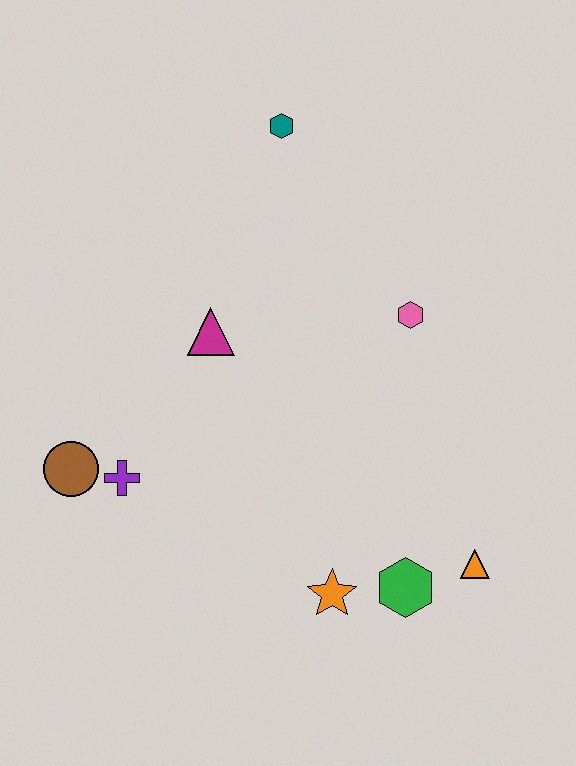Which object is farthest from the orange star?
The teal hexagon is farthest from the orange star.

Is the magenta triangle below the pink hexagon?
Yes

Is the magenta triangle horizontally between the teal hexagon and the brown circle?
Yes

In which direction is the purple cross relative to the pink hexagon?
The purple cross is to the left of the pink hexagon.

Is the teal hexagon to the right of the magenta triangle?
Yes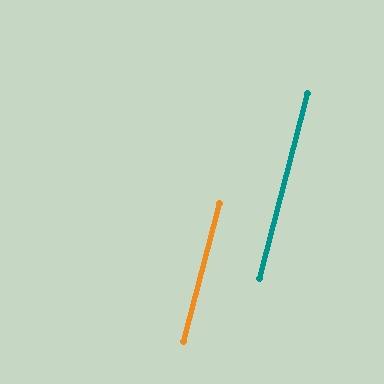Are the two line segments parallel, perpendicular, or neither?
Parallel — their directions differ by only 0.1°.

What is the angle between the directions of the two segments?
Approximately 0 degrees.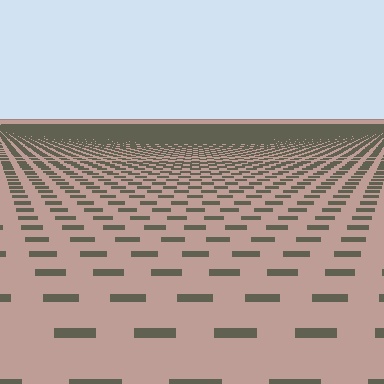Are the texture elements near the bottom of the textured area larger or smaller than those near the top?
Larger. Near the bottom, elements are closer to the viewer and appear at a bigger on-screen size.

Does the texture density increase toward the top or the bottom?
Density increases toward the top.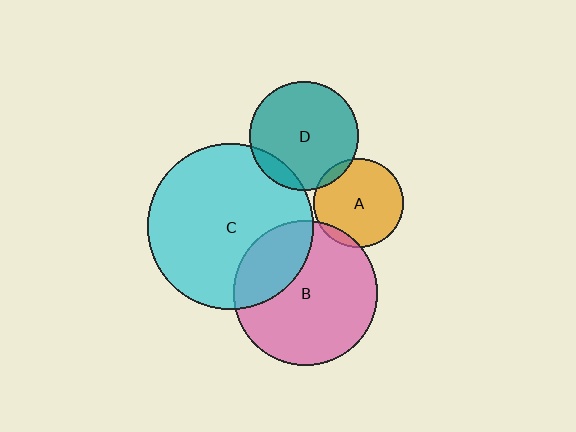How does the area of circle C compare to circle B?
Approximately 1.3 times.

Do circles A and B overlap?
Yes.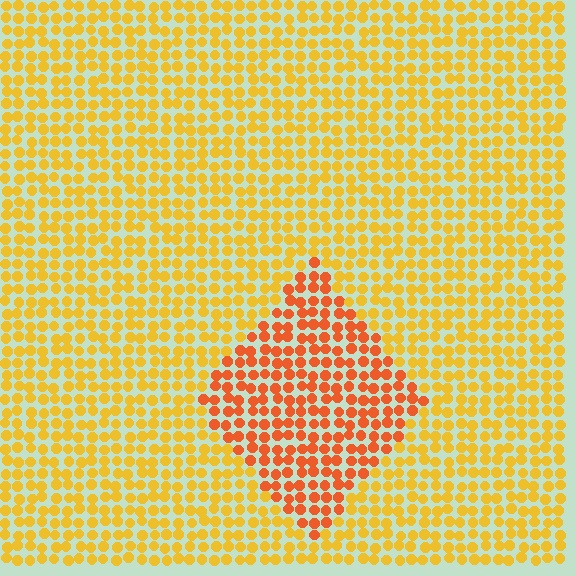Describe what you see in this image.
The image is filled with small yellow elements in a uniform arrangement. A diamond-shaped region is visible where the elements are tinted to a slightly different hue, forming a subtle color boundary.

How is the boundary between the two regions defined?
The boundary is defined purely by a slight shift in hue (about 31 degrees). Spacing, size, and orientation are identical on both sides.